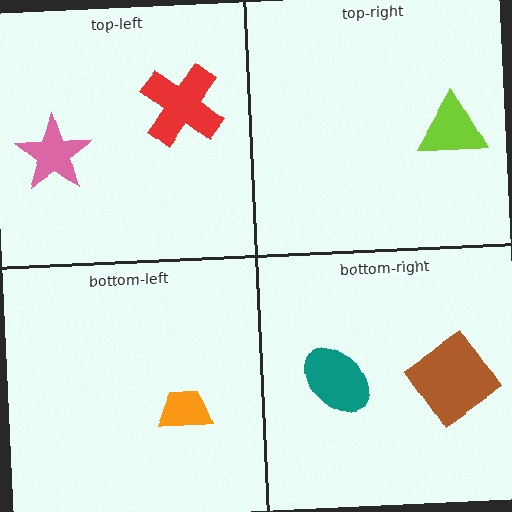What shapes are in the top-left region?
The pink star, the red cross.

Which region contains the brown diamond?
The bottom-right region.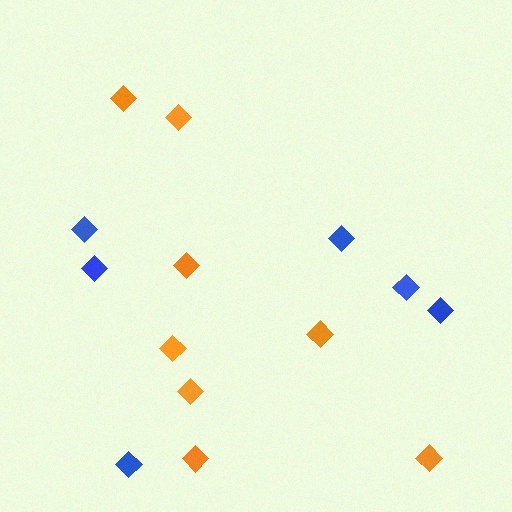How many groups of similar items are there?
There are 2 groups: one group of orange diamonds (8) and one group of blue diamonds (6).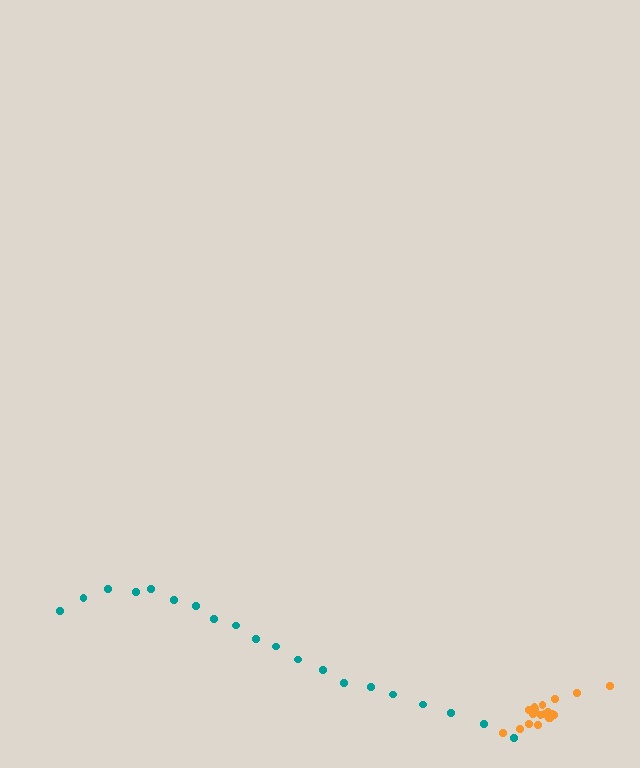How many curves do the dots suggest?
There are 2 distinct paths.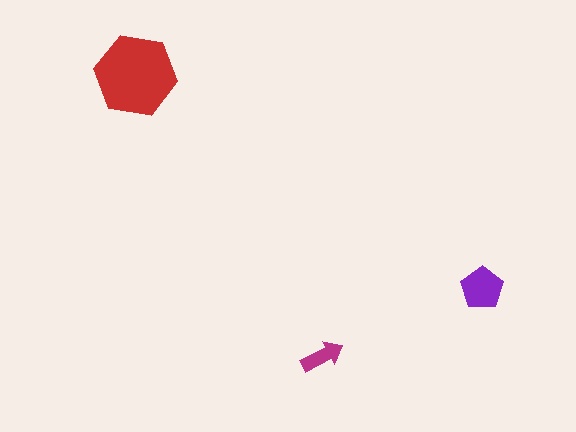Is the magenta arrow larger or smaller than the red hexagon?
Smaller.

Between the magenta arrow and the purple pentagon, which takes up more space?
The purple pentagon.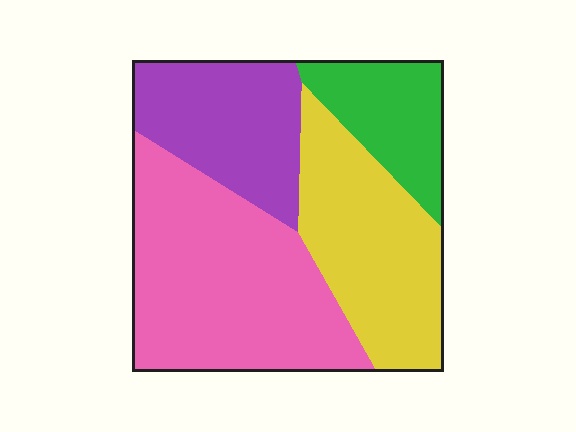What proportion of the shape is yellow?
Yellow takes up between a sixth and a third of the shape.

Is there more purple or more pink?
Pink.